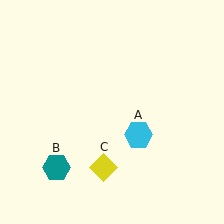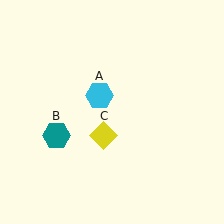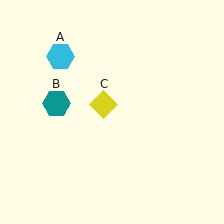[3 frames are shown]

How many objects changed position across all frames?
3 objects changed position: cyan hexagon (object A), teal hexagon (object B), yellow diamond (object C).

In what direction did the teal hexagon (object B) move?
The teal hexagon (object B) moved up.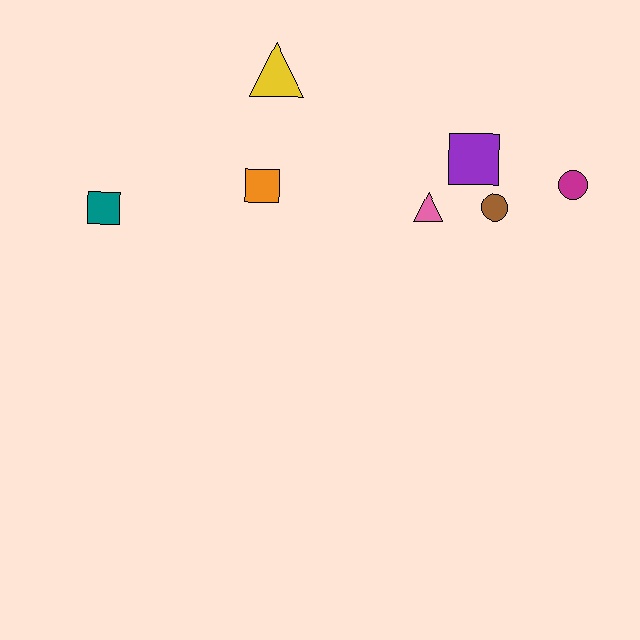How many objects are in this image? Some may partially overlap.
There are 7 objects.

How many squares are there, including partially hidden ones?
There are 3 squares.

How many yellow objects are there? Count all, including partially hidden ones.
There is 1 yellow object.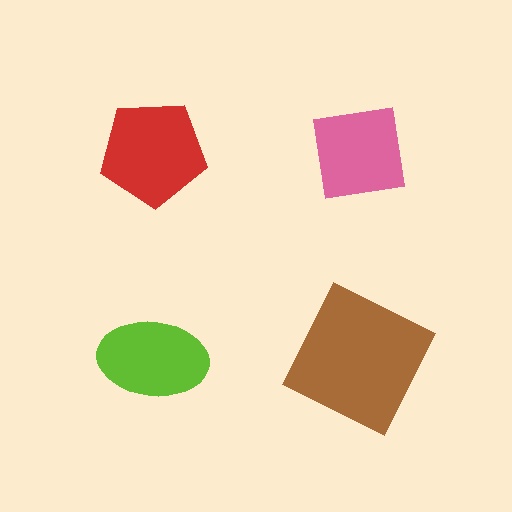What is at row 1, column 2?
A pink square.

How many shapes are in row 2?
2 shapes.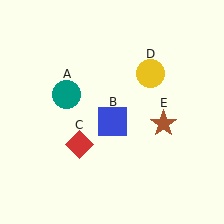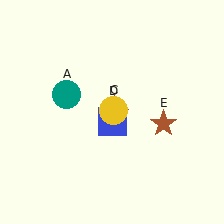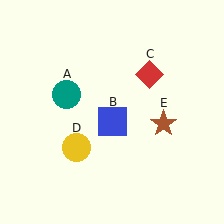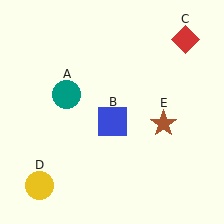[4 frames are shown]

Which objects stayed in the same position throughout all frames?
Teal circle (object A) and blue square (object B) and brown star (object E) remained stationary.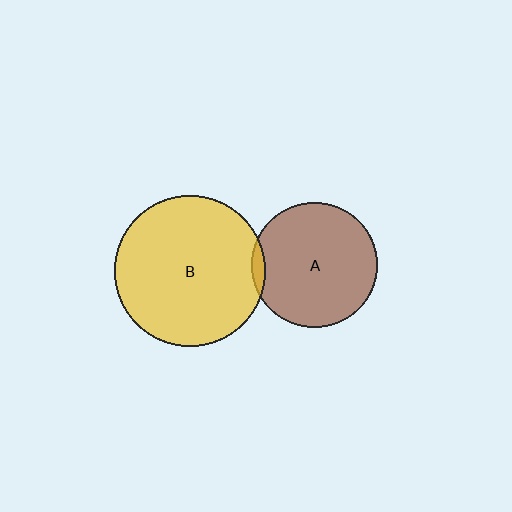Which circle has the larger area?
Circle B (yellow).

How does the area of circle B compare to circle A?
Approximately 1.5 times.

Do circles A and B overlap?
Yes.